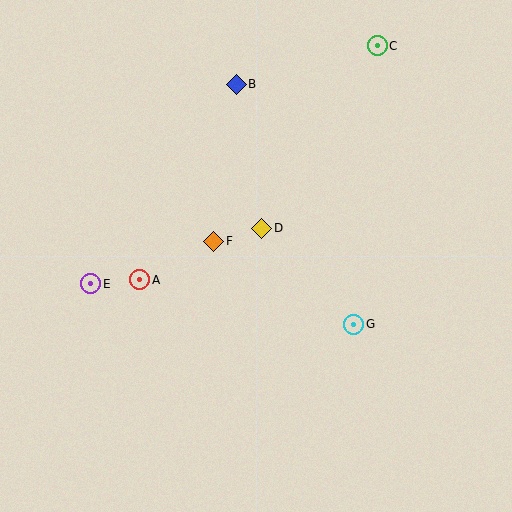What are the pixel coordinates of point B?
Point B is at (236, 84).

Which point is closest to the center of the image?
Point D at (262, 228) is closest to the center.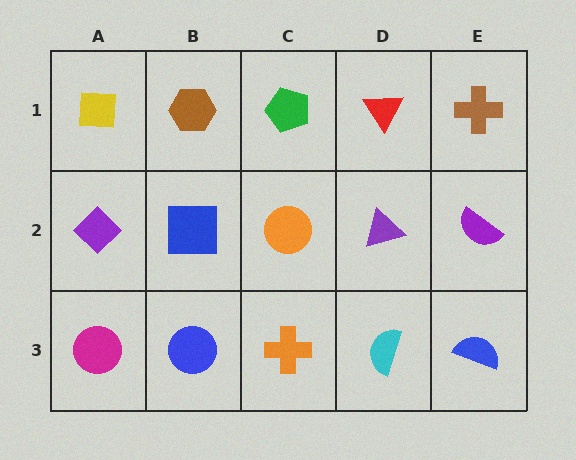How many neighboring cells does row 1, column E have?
2.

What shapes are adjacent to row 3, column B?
A blue square (row 2, column B), a magenta circle (row 3, column A), an orange cross (row 3, column C).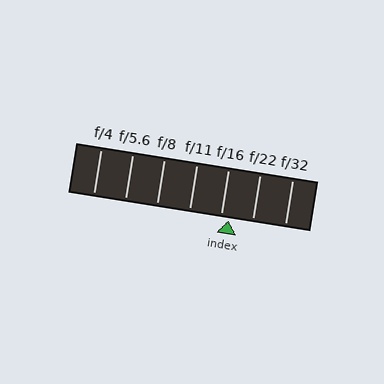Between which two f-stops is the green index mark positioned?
The index mark is between f/16 and f/22.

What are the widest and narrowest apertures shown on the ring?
The widest aperture shown is f/4 and the narrowest is f/32.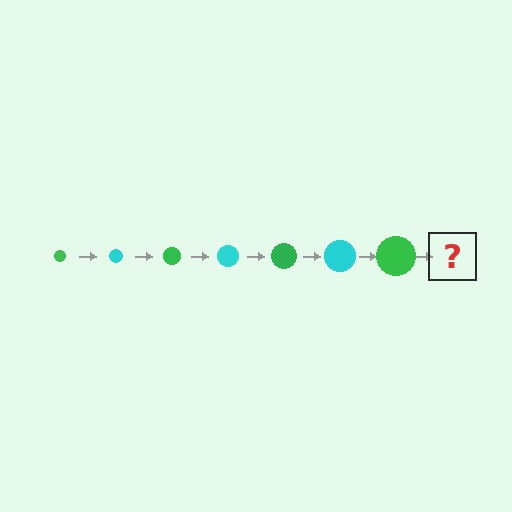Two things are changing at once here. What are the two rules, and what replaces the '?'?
The two rules are that the circle grows larger each step and the color cycles through green and cyan. The '?' should be a cyan circle, larger than the previous one.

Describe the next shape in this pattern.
It should be a cyan circle, larger than the previous one.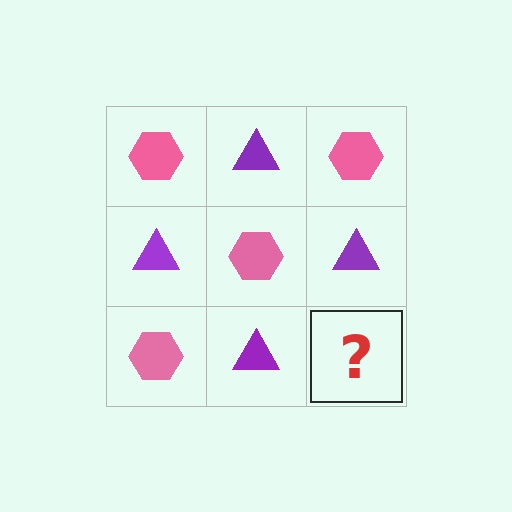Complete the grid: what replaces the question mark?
The question mark should be replaced with a pink hexagon.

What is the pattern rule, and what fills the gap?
The rule is that it alternates pink hexagon and purple triangle in a checkerboard pattern. The gap should be filled with a pink hexagon.